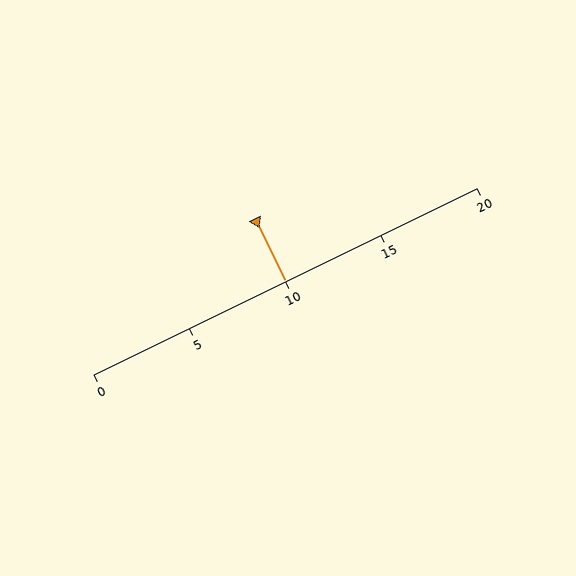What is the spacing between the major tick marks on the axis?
The major ticks are spaced 5 apart.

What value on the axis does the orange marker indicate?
The marker indicates approximately 10.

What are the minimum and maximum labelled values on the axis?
The axis runs from 0 to 20.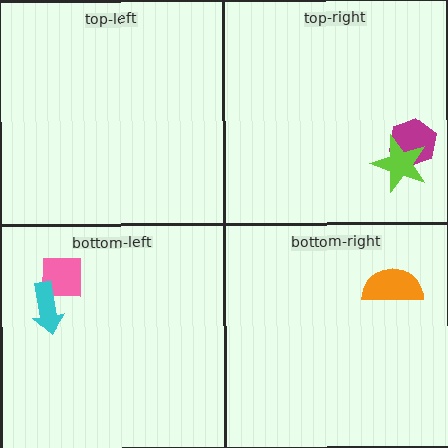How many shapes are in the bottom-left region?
2.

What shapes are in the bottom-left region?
The pink square, the cyan arrow.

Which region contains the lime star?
The top-right region.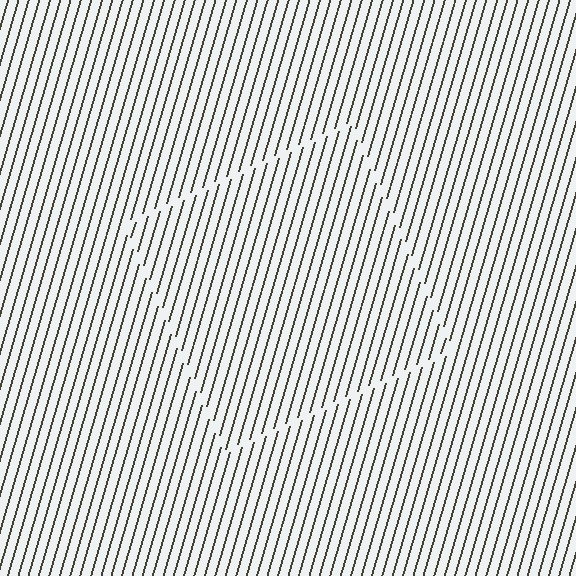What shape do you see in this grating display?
An illusory square. The interior of the shape contains the same grating, shifted by half a period — the contour is defined by the phase discontinuity where line-ends from the inner and outer gratings abut.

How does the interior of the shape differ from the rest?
The interior of the shape contains the same grating, shifted by half a period — the contour is defined by the phase discontinuity where line-ends from the inner and outer gratings abut.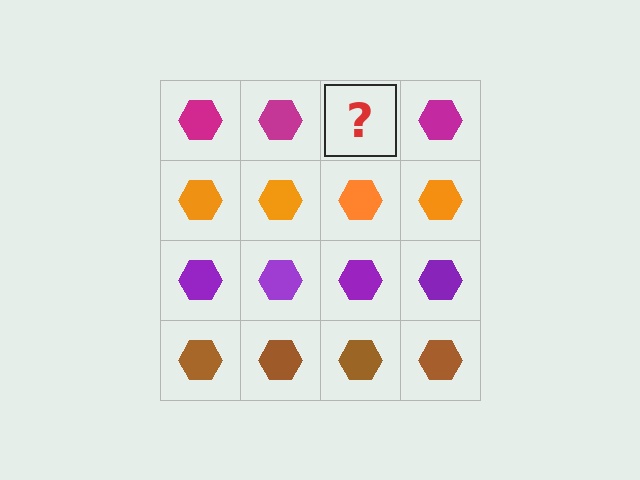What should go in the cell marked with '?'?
The missing cell should contain a magenta hexagon.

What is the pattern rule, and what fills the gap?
The rule is that each row has a consistent color. The gap should be filled with a magenta hexagon.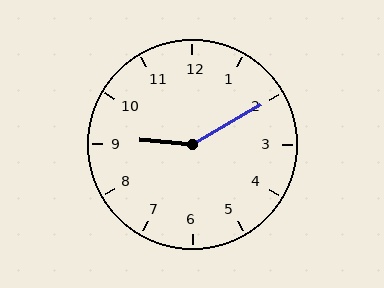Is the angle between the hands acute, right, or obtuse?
It is obtuse.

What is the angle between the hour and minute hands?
Approximately 145 degrees.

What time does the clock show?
9:10.